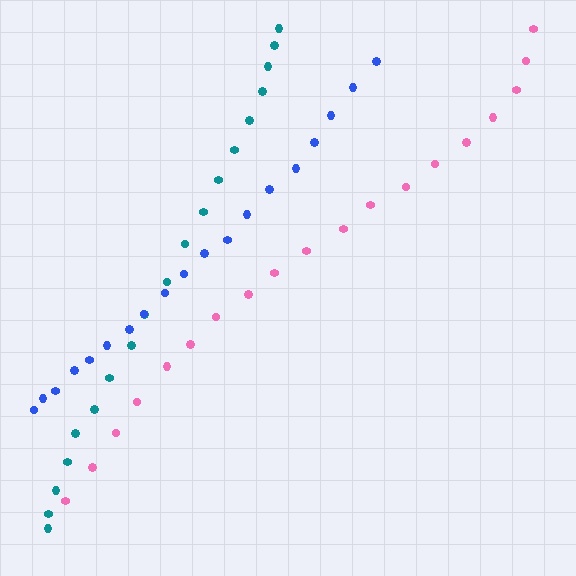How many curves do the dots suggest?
There are 3 distinct paths.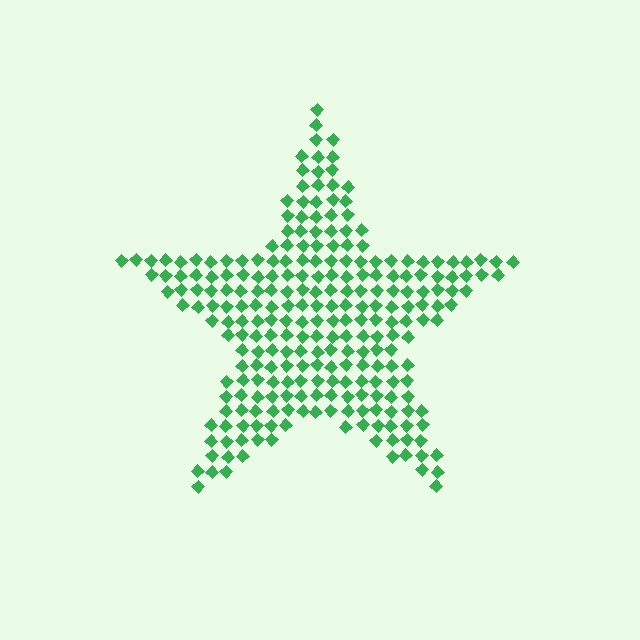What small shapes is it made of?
It is made of small diamonds.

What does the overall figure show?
The overall figure shows a star.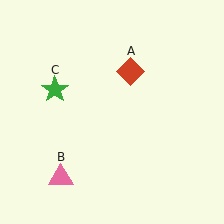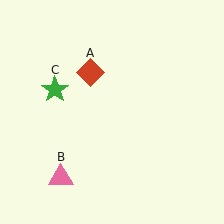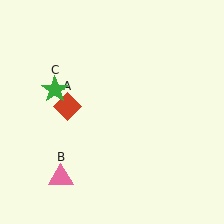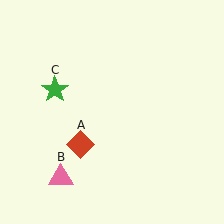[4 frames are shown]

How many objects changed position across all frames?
1 object changed position: red diamond (object A).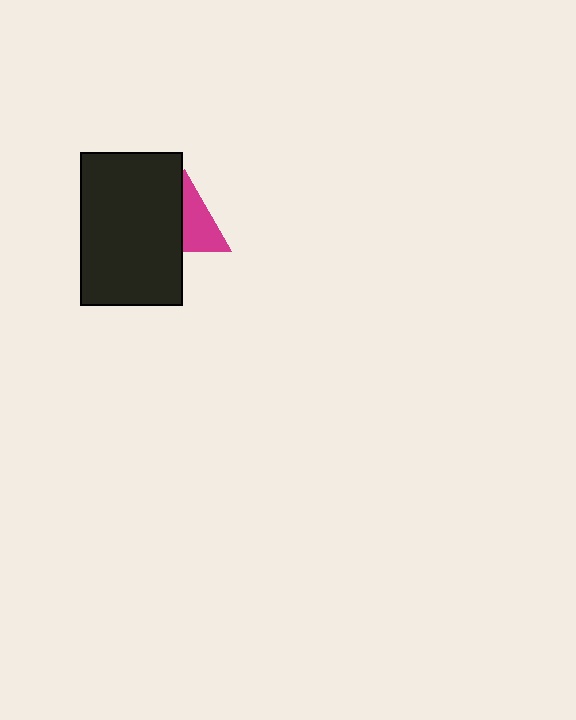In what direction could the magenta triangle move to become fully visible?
The magenta triangle could move right. That would shift it out from behind the black rectangle entirely.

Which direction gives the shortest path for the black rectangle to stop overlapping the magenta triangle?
Moving left gives the shortest separation.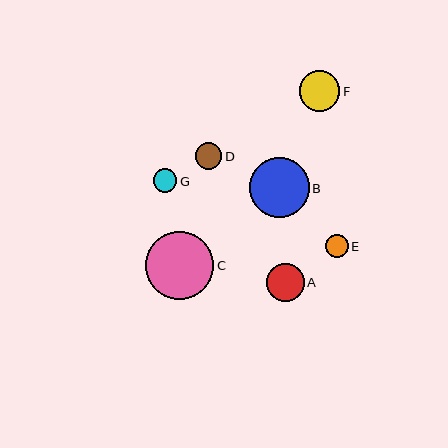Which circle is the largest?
Circle C is the largest with a size of approximately 68 pixels.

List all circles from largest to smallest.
From largest to smallest: C, B, F, A, D, G, E.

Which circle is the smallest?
Circle E is the smallest with a size of approximately 23 pixels.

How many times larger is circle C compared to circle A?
Circle C is approximately 1.8 times the size of circle A.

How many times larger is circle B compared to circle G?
Circle B is approximately 2.5 times the size of circle G.